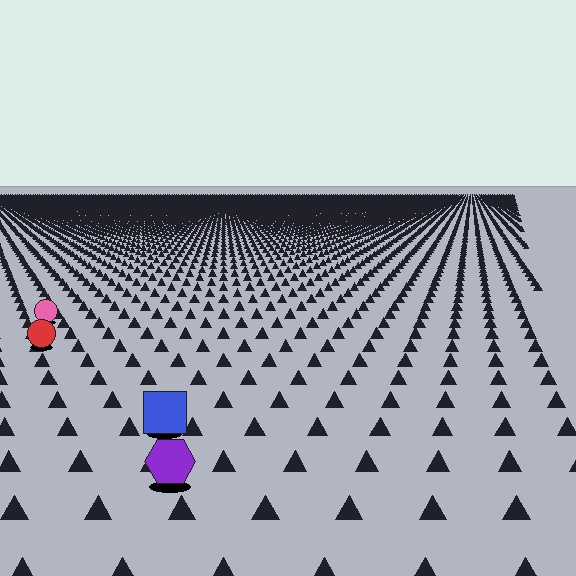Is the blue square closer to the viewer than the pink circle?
Yes. The blue square is closer — you can tell from the texture gradient: the ground texture is coarser near it.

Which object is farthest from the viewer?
The pink circle is farthest from the viewer. It appears smaller and the ground texture around it is denser.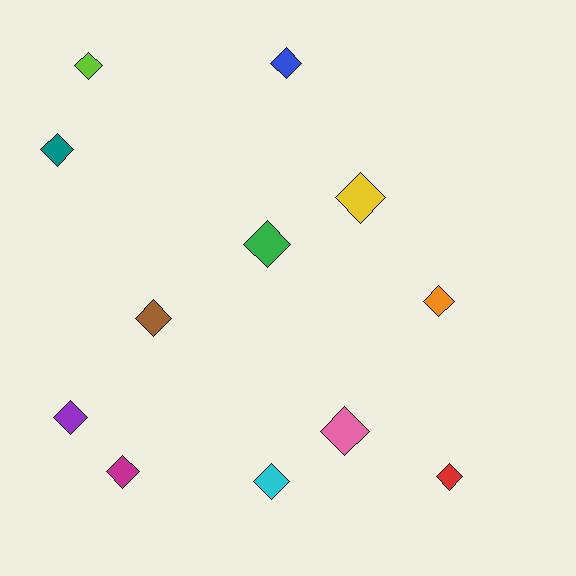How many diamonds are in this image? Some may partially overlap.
There are 12 diamonds.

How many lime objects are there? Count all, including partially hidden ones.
There is 1 lime object.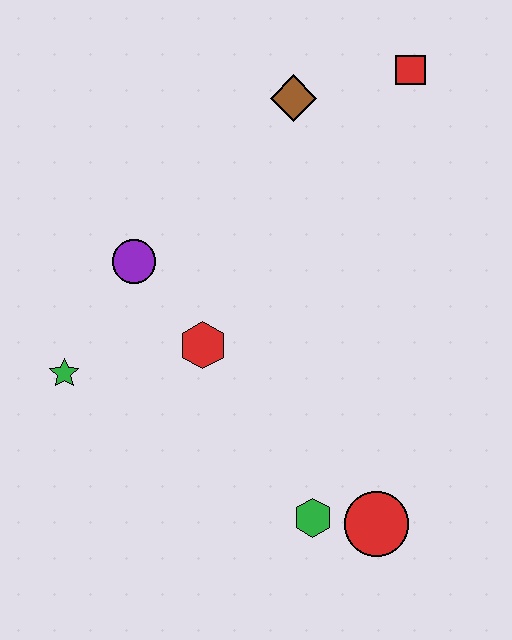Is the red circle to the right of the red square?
No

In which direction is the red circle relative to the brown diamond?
The red circle is below the brown diamond.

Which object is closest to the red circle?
The green hexagon is closest to the red circle.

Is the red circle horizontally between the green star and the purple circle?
No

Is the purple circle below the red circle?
No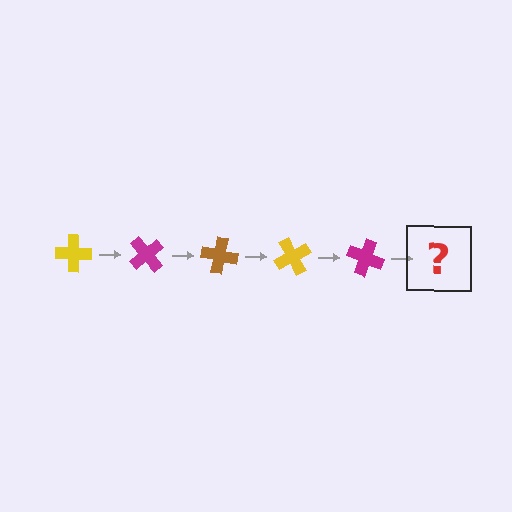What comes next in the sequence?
The next element should be a brown cross, rotated 250 degrees from the start.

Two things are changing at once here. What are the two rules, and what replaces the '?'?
The two rules are that it rotates 50 degrees each step and the color cycles through yellow, magenta, and brown. The '?' should be a brown cross, rotated 250 degrees from the start.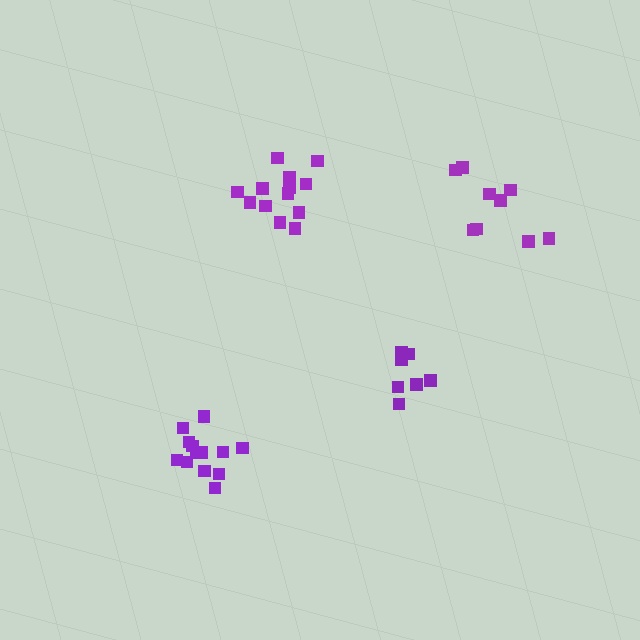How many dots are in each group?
Group 1: 9 dots, Group 2: 13 dots, Group 3: 7 dots, Group 4: 13 dots (42 total).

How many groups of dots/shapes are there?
There are 4 groups.